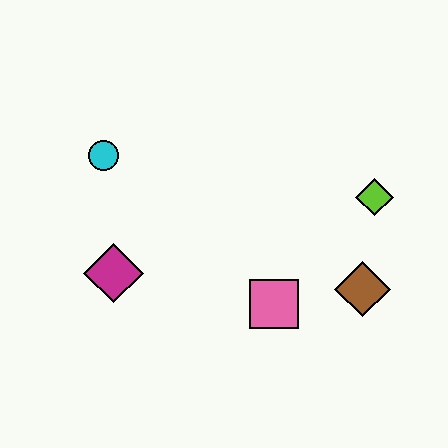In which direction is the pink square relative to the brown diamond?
The pink square is to the left of the brown diamond.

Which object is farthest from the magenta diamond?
The lime diamond is farthest from the magenta diamond.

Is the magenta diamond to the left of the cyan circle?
No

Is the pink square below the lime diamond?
Yes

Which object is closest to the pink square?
The brown diamond is closest to the pink square.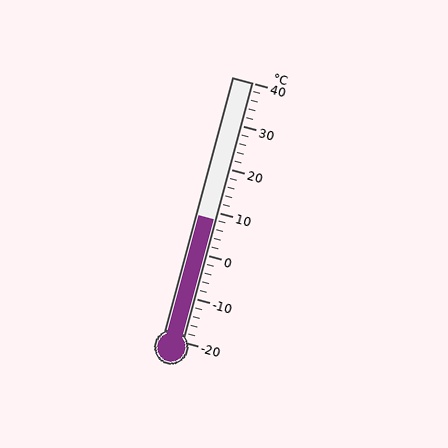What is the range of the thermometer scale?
The thermometer scale ranges from -20°C to 40°C.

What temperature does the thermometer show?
The thermometer shows approximately 8°C.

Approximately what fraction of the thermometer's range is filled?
The thermometer is filled to approximately 45% of its range.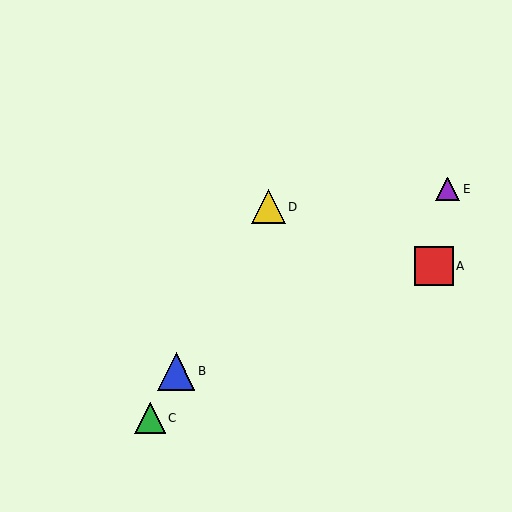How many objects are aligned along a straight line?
3 objects (B, C, D) are aligned along a straight line.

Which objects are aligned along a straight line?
Objects B, C, D are aligned along a straight line.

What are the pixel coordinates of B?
Object B is at (176, 371).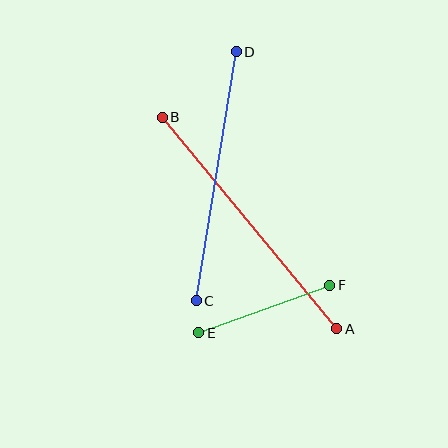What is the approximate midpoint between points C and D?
The midpoint is at approximately (216, 176) pixels.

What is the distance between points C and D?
The distance is approximately 252 pixels.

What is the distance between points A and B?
The distance is approximately 274 pixels.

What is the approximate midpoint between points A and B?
The midpoint is at approximately (250, 223) pixels.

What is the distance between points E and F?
The distance is approximately 139 pixels.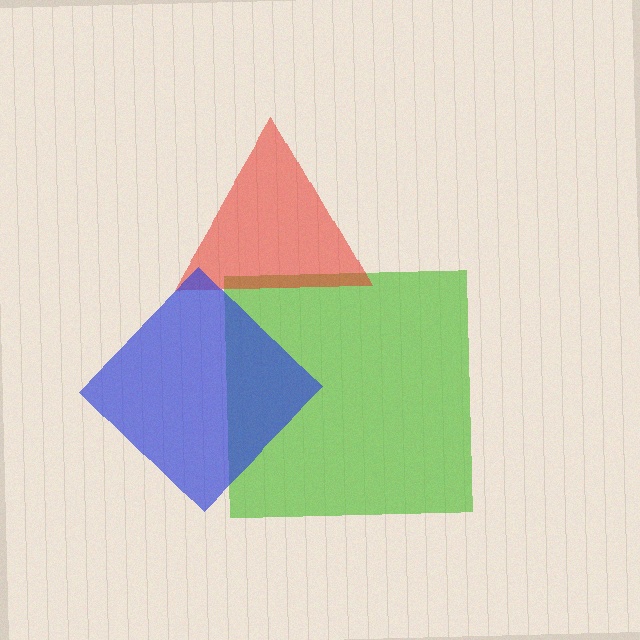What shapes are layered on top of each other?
The layered shapes are: a lime square, a red triangle, a blue diamond.